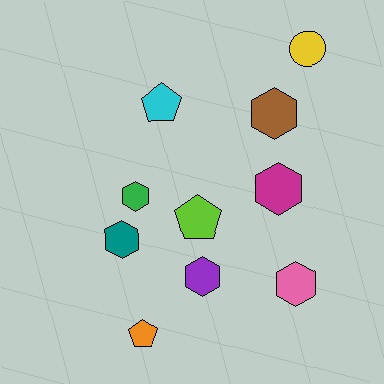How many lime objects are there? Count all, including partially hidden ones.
There is 1 lime object.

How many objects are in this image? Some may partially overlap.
There are 10 objects.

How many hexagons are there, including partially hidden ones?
There are 6 hexagons.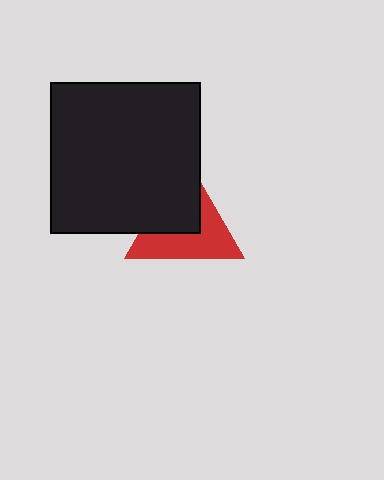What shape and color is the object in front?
The object in front is a black square.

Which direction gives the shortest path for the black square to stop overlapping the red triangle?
Moving toward the upper-left gives the shortest separation.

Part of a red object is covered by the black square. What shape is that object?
It is a triangle.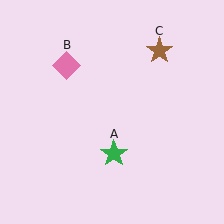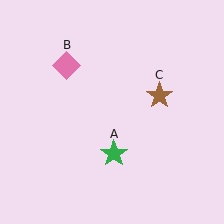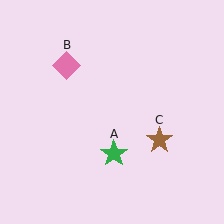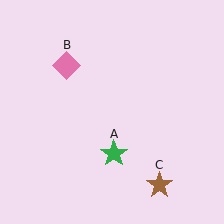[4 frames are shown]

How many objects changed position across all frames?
1 object changed position: brown star (object C).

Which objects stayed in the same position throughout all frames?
Green star (object A) and pink diamond (object B) remained stationary.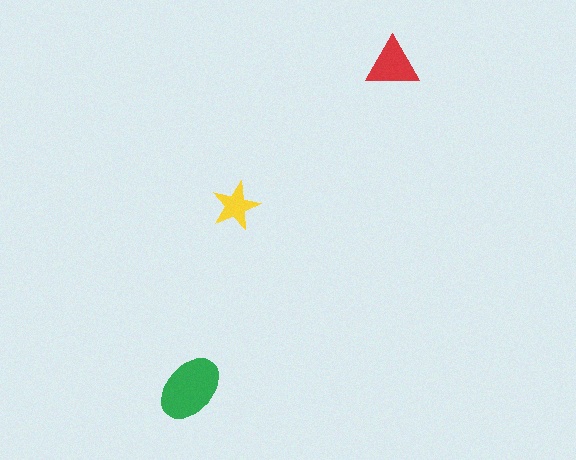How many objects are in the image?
There are 3 objects in the image.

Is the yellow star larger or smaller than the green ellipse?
Smaller.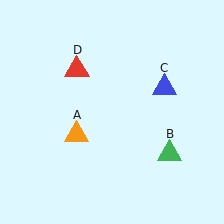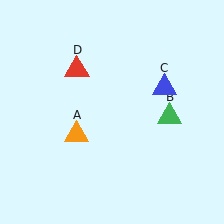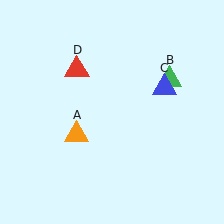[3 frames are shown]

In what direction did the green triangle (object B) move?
The green triangle (object B) moved up.